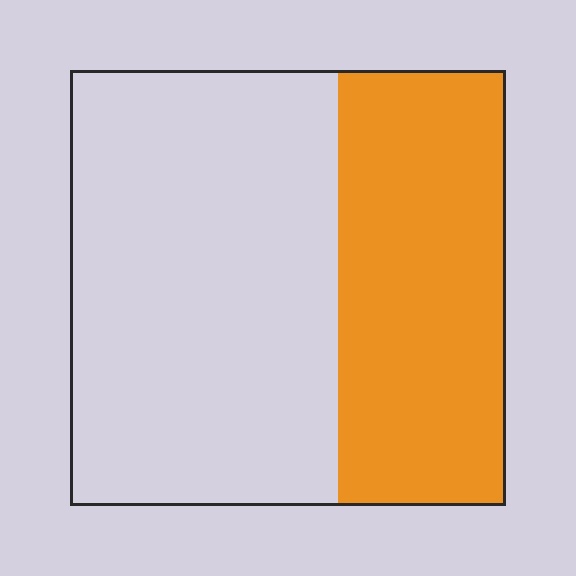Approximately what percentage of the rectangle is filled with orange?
Approximately 40%.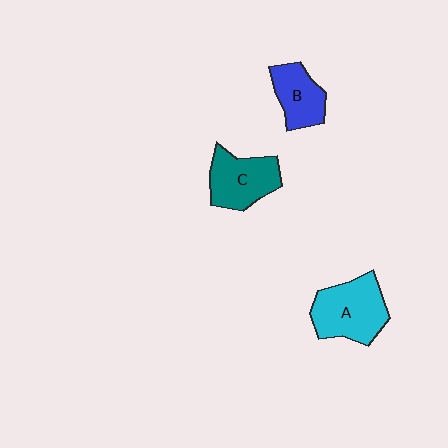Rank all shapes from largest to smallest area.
From largest to smallest: A (cyan), C (teal), B (blue).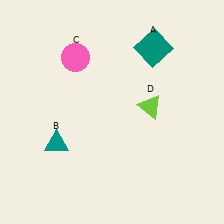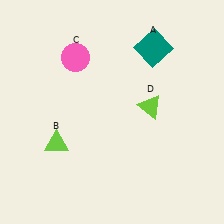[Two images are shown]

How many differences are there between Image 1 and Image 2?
There is 1 difference between the two images.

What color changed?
The triangle (B) changed from teal in Image 1 to lime in Image 2.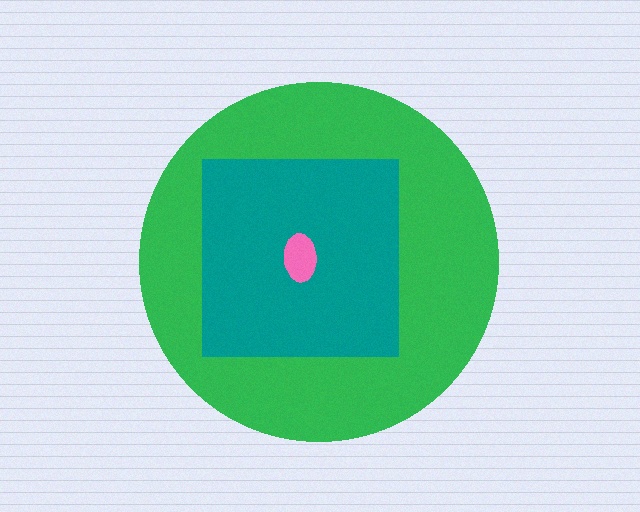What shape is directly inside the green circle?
The teal square.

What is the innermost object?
The pink ellipse.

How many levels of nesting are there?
3.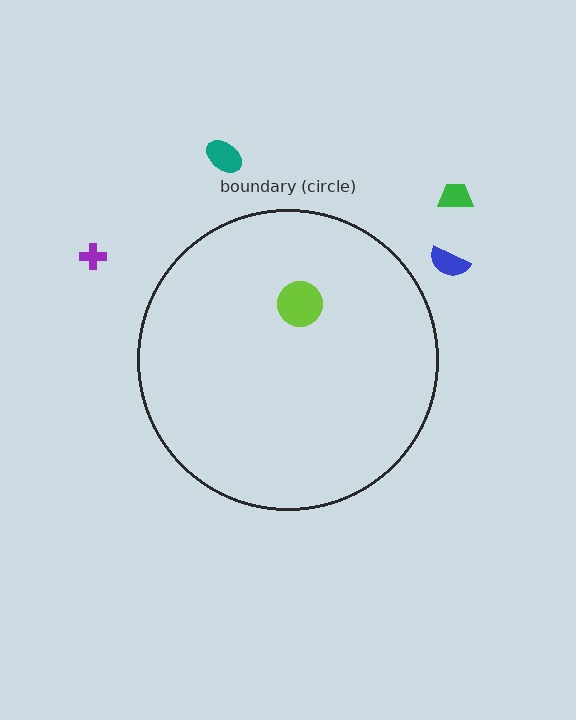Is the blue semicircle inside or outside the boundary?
Outside.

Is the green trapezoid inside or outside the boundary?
Outside.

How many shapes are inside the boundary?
1 inside, 4 outside.